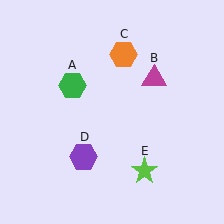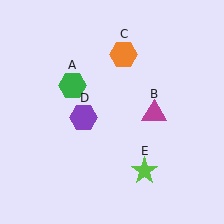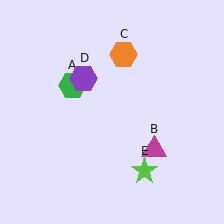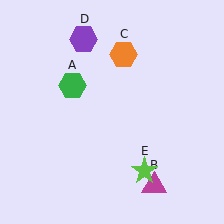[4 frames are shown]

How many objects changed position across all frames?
2 objects changed position: magenta triangle (object B), purple hexagon (object D).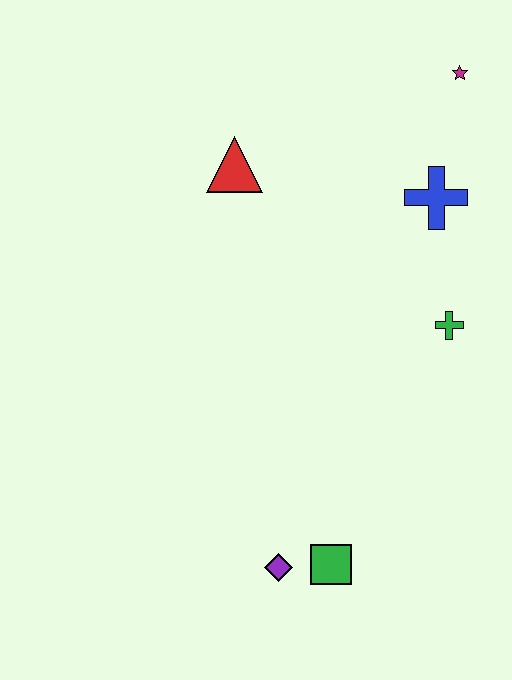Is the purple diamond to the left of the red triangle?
No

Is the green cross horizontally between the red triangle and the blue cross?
No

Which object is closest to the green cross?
The blue cross is closest to the green cross.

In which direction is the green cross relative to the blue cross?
The green cross is below the blue cross.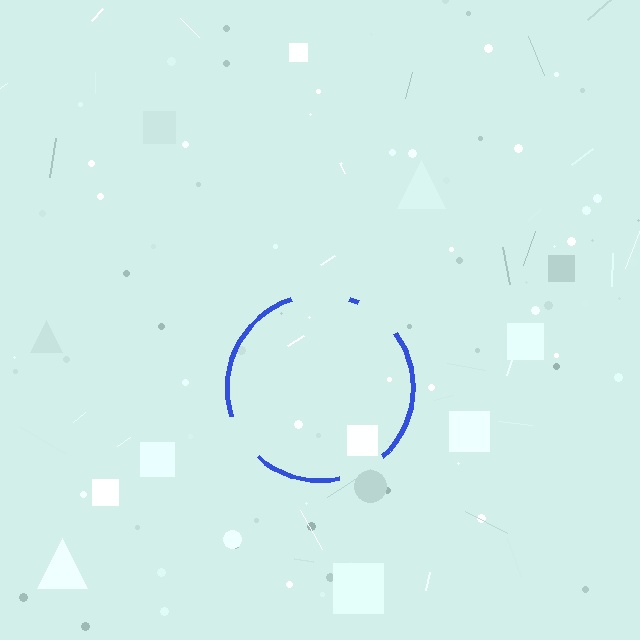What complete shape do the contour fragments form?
The contour fragments form a circle.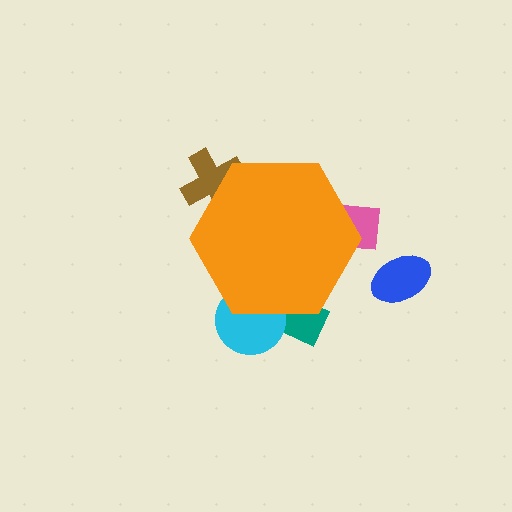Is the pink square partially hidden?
Yes, the pink square is partially hidden behind the orange hexagon.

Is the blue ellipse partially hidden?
No, the blue ellipse is fully visible.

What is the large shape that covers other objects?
An orange hexagon.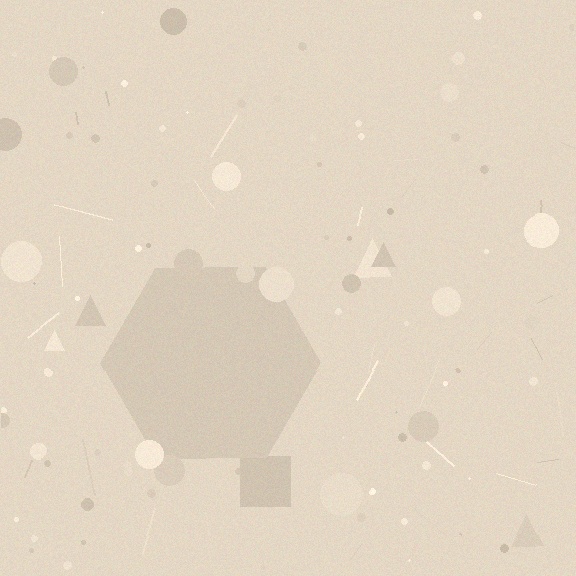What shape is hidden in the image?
A hexagon is hidden in the image.